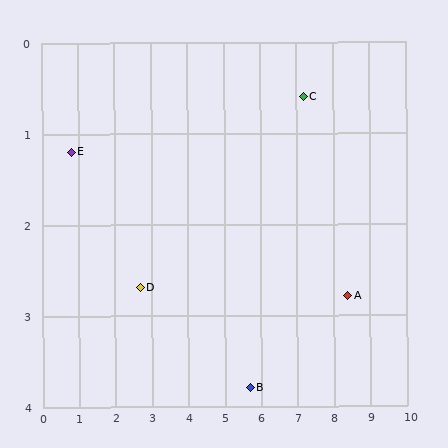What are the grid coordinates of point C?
Point C is at approximately (7.2, 0.6).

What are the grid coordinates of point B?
Point B is at approximately (5.7, 3.8).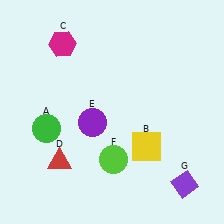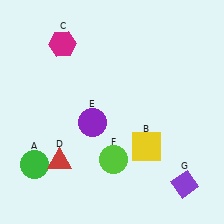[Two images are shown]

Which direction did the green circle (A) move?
The green circle (A) moved down.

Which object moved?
The green circle (A) moved down.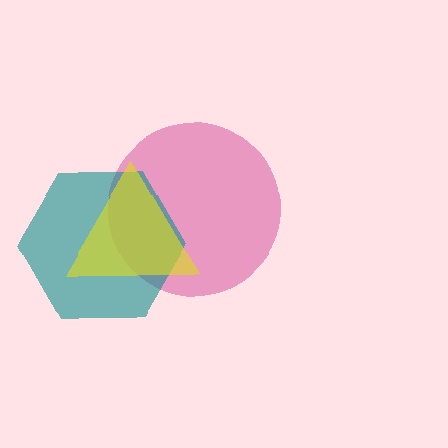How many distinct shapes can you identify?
There are 3 distinct shapes: a magenta circle, a teal hexagon, a yellow triangle.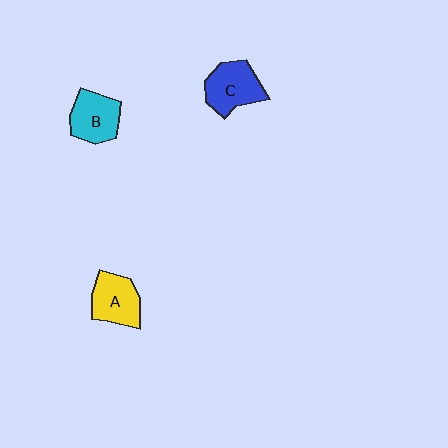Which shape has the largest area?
Shape C (blue).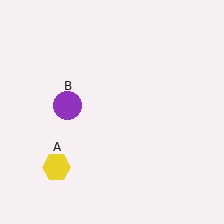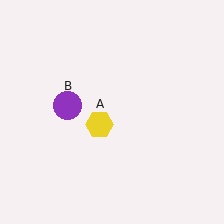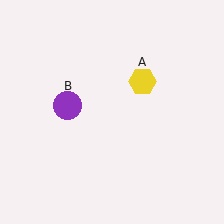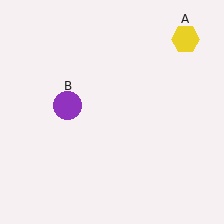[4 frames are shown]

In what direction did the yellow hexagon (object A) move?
The yellow hexagon (object A) moved up and to the right.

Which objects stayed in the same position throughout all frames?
Purple circle (object B) remained stationary.